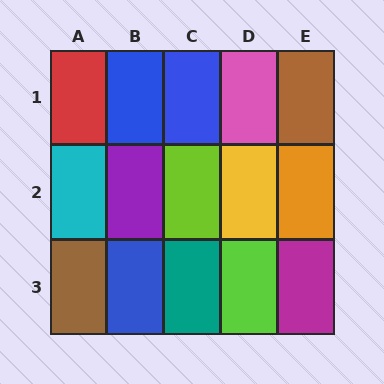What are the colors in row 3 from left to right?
Brown, blue, teal, lime, magenta.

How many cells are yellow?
1 cell is yellow.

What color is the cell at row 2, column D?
Yellow.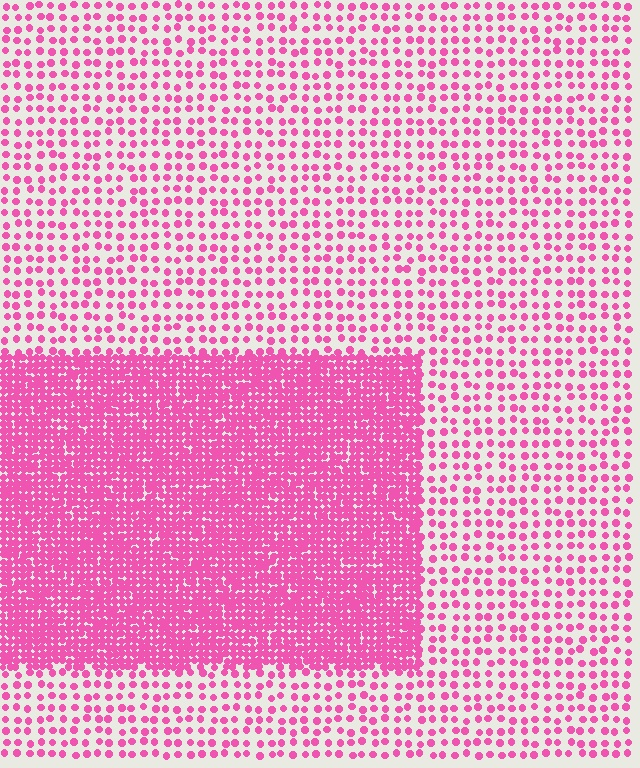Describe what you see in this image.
The image contains small pink elements arranged at two different densities. A rectangle-shaped region is visible where the elements are more densely packed than the surrounding area.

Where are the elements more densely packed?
The elements are more densely packed inside the rectangle boundary.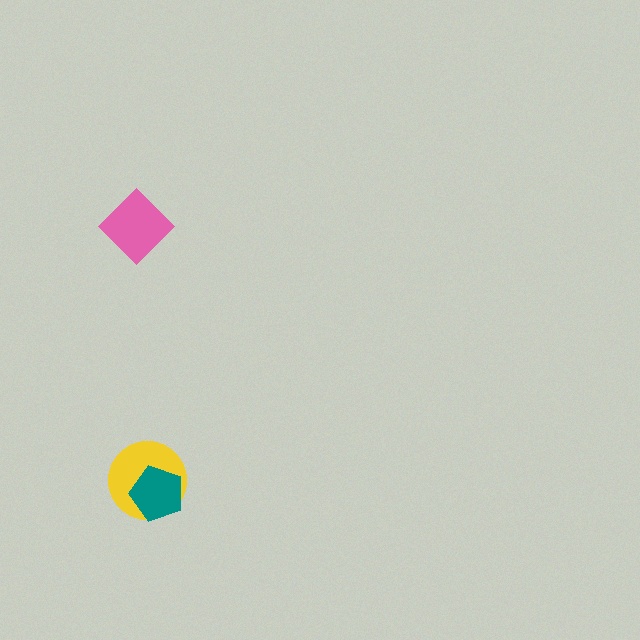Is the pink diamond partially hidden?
No, no other shape covers it.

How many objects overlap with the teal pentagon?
1 object overlaps with the teal pentagon.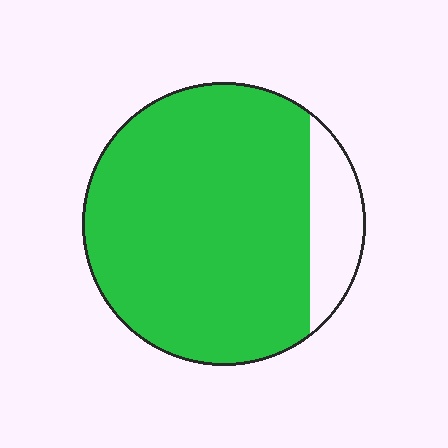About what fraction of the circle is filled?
About seven eighths (7/8).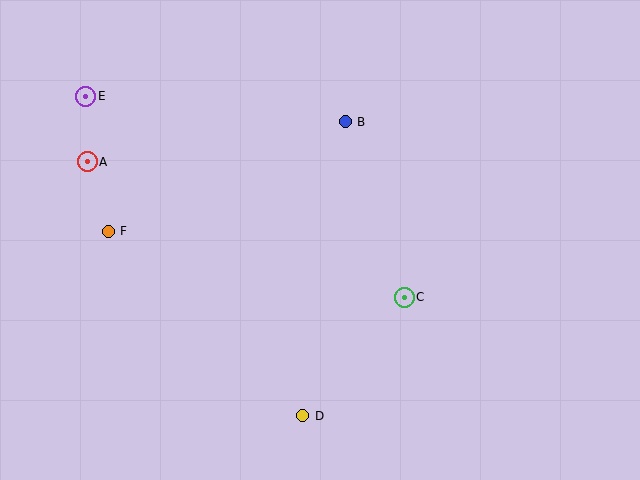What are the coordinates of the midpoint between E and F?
The midpoint between E and F is at (97, 164).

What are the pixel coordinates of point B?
Point B is at (345, 122).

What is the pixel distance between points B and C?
The distance between B and C is 185 pixels.